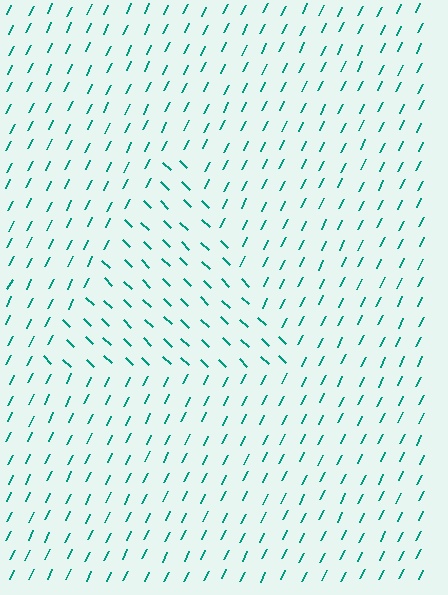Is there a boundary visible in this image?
Yes, there is a texture boundary formed by a change in line orientation.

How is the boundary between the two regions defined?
The boundary is defined purely by a change in line orientation (approximately 72 degrees difference). All lines are the same color and thickness.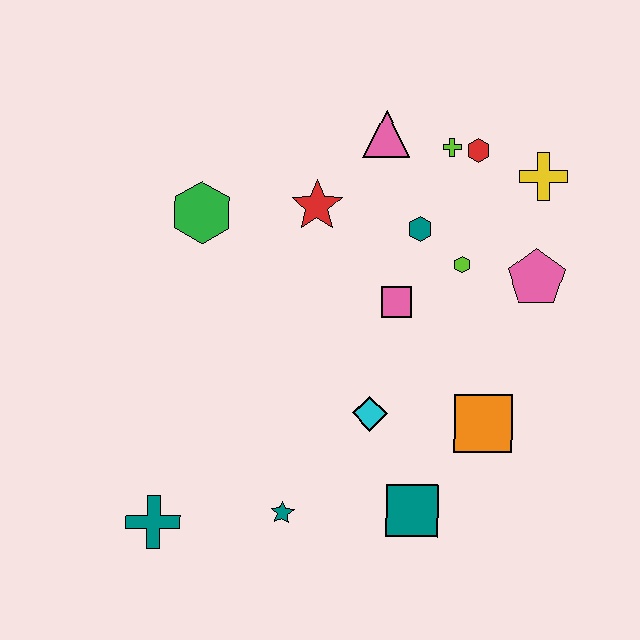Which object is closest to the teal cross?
The teal star is closest to the teal cross.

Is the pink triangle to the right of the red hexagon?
No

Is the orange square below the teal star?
No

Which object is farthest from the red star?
The teal cross is farthest from the red star.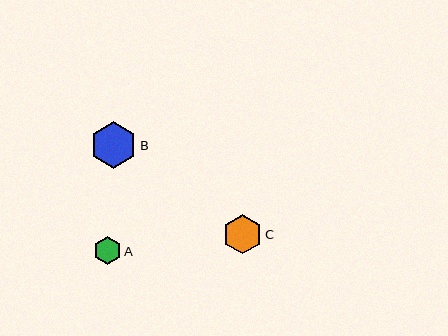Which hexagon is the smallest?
Hexagon A is the smallest with a size of approximately 28 pixels.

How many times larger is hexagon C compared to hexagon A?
Hexagon C is approximately 1.4 times the size of hexagon A.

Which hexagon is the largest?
Hexagon B is the largest with a size of approximately 47 pixels.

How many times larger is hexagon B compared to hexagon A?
Hexagon B is approximately 1.7 times the size of hexagon A.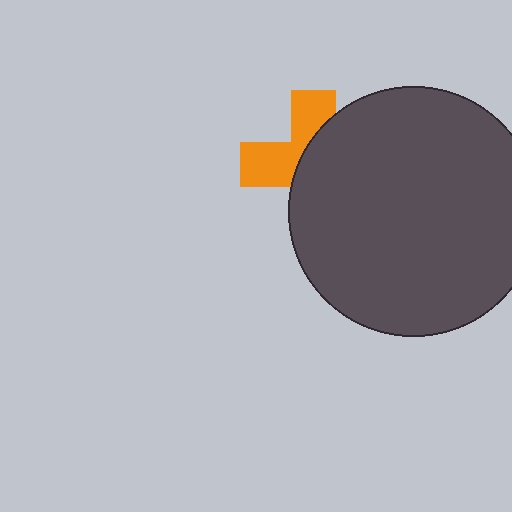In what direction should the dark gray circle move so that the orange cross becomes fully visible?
The dark gray circle should move right. That is the shortest direction to clear the overlap and leave the orange cross fully visible.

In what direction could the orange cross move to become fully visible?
The orange cross could move left. That would shift it out from behind the dark gray circle entirely.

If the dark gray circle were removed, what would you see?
You would see the complete orange cross.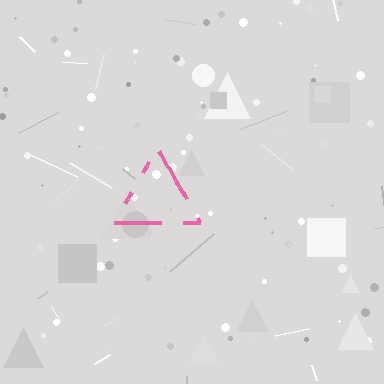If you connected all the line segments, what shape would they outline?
They would outline a triangle.